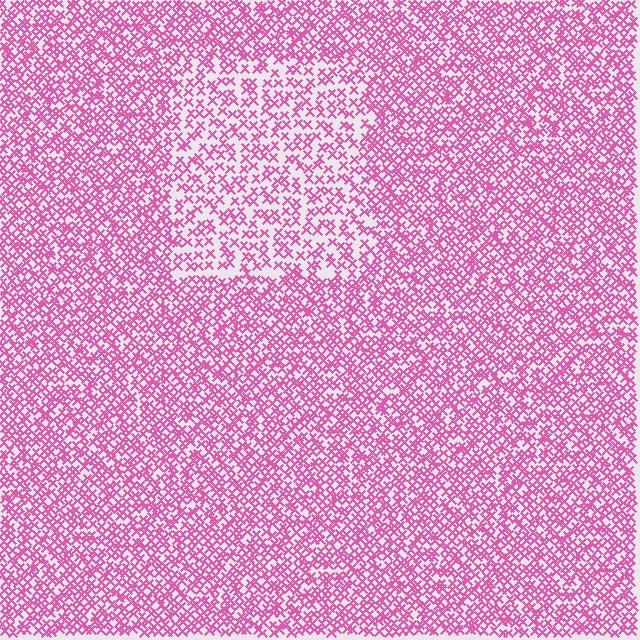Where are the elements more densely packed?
The elements are more densely packed outside the rectangle boundary.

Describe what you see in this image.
The image contains small pink elements arranged at two different densities. A rectangle-shaped region is visible where the elements are less densely packed than the surrounding area.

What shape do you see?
I see a rectangle.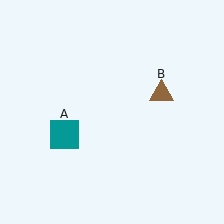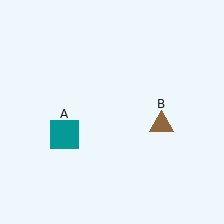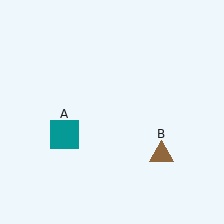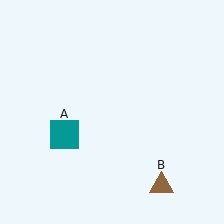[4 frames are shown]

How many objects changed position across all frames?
1 object changed position: brown triangle (object B).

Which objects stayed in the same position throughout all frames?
Teal square (object A) remained stationary.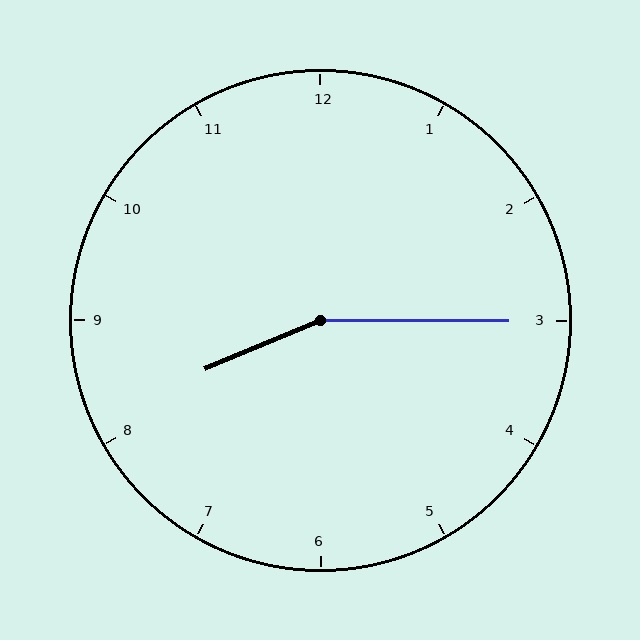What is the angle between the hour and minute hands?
Approximately 158 degrees.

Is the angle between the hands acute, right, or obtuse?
It is obtuse.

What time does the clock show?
8:15.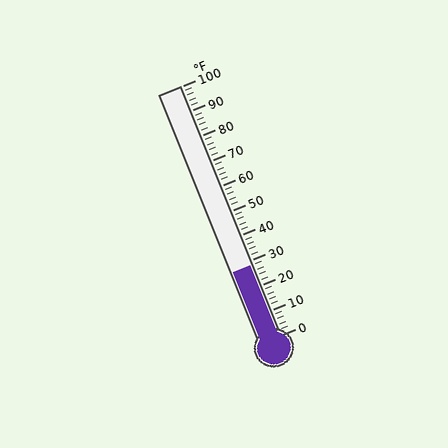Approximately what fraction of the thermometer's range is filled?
The thermometer is filled to approximately 30% of its range.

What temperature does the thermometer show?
The thermometer shows approximately 28°F.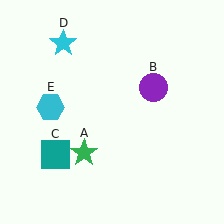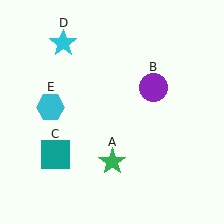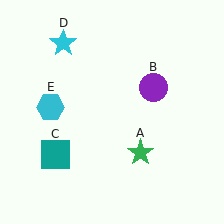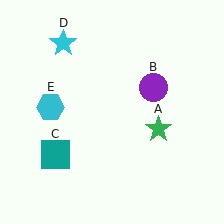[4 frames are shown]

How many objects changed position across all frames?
1 object changed position: green star (object A).